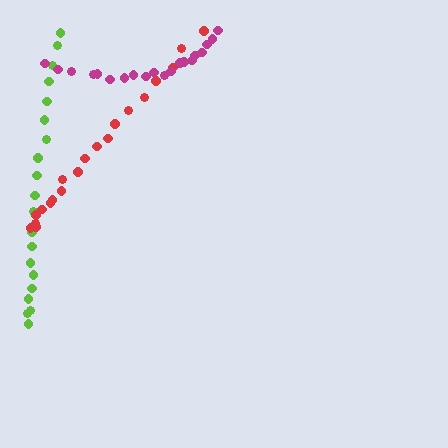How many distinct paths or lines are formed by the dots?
There are 3 distinct paths.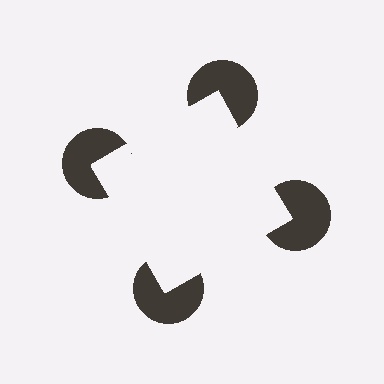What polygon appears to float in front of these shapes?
An illusory square — its edges are inferred from the aligned wedge cuts in the pac-man discs, not physically drawn.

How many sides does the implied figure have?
4 sides.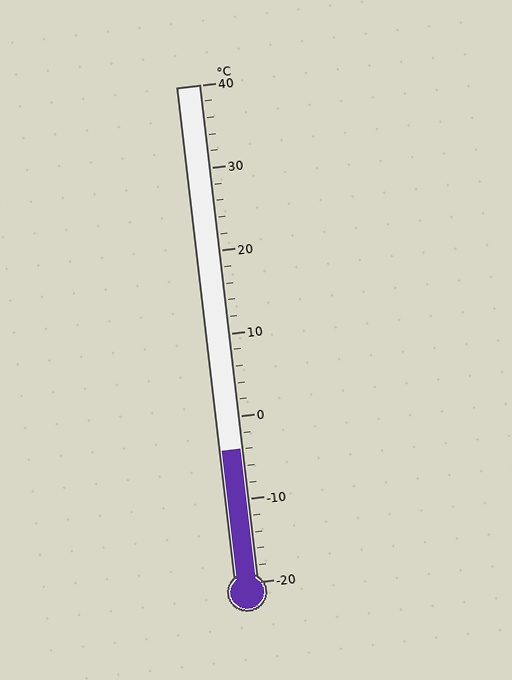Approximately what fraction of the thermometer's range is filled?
The thermometer is filled to approximately 25% of its range.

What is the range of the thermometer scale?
The thermometer scale ranges from -20°C to 40°C.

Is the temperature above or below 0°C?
The temperature is below 0°C.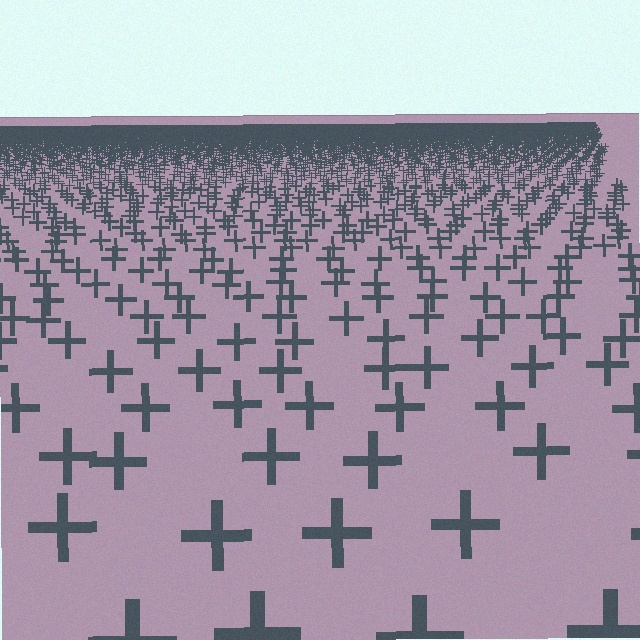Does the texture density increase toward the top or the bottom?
Density increases toward the top.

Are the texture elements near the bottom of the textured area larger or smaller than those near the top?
Larger. Near the bottom, elements are closer to the viewer and appear at a bigger on-screen size.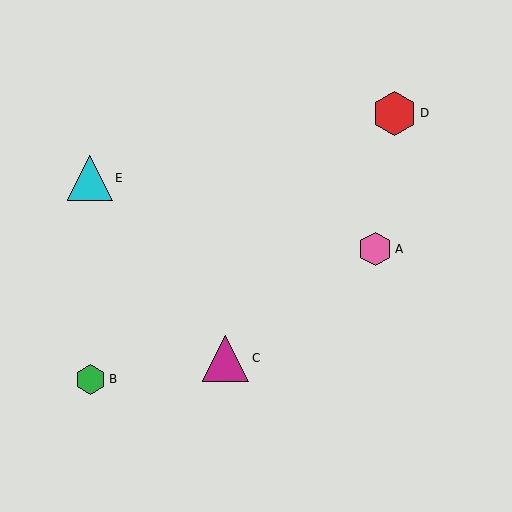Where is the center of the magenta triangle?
The center of the magenta triangle is at (226, 358).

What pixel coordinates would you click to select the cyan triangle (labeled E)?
Click at (90, 178) to select the cyan triangle E.